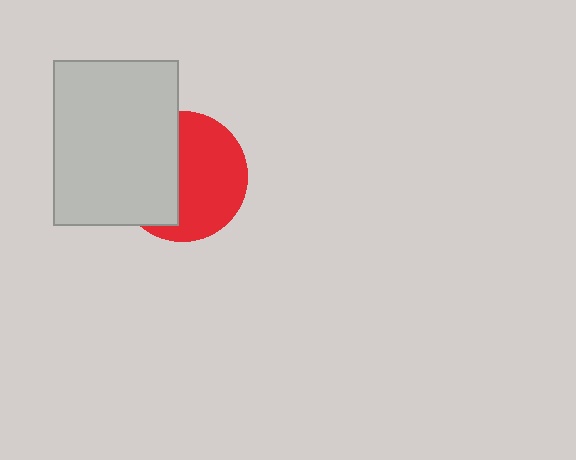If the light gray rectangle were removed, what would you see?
You would see the complete red circle.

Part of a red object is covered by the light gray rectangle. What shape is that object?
It is a circle.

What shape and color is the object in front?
The object in front is a light gray rectangle.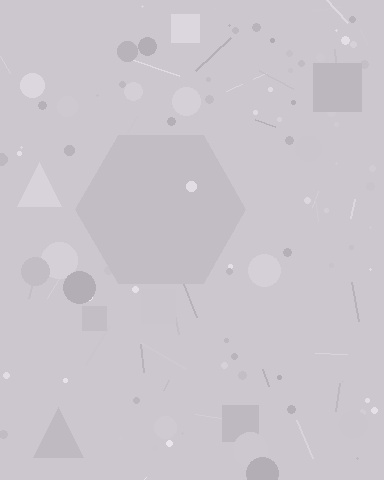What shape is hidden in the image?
A hexagon is hidden in the image.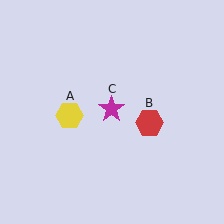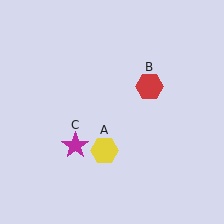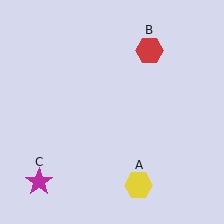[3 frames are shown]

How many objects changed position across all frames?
3 objects changed position: yellow hexagon (object A), red hexagon (object B), magenta star (object C).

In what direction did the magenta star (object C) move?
The magenta star (object C) moved down and to the left.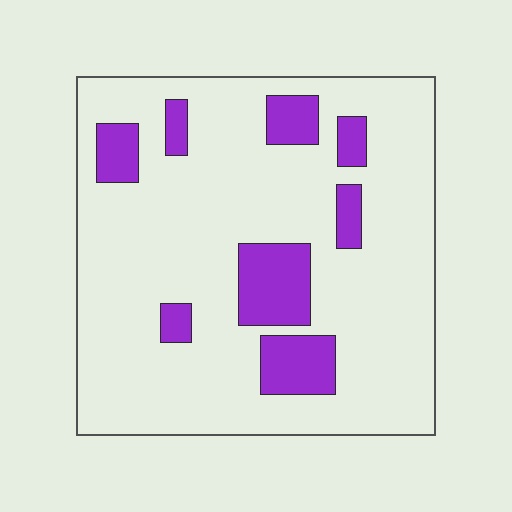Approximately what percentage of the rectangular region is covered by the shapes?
Approximately 15%.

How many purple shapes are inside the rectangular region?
8.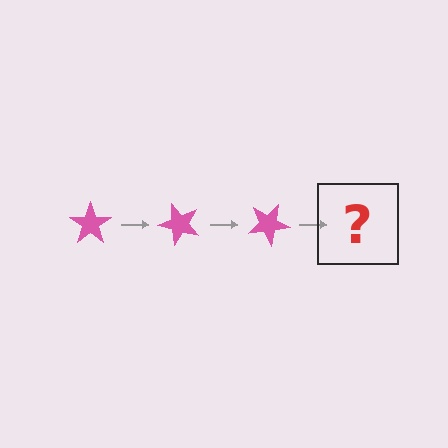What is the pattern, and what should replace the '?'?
The pattern is that the star rotates 50 degrees each step. The '?' should be a pink star rotated 150 degrees.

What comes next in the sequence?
The next element should be a pink star rotated 150 degrees.